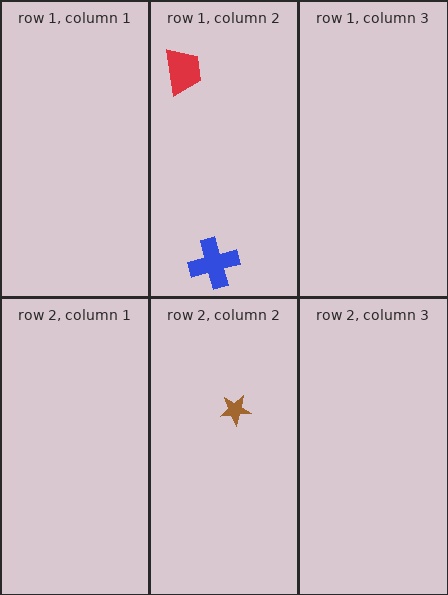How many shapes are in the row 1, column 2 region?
2.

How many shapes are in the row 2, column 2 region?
1.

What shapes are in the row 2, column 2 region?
The brown star.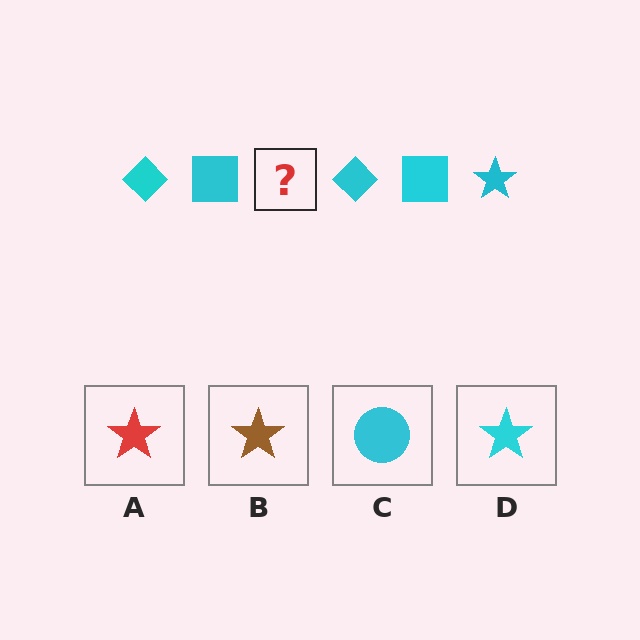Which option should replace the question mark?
Option D.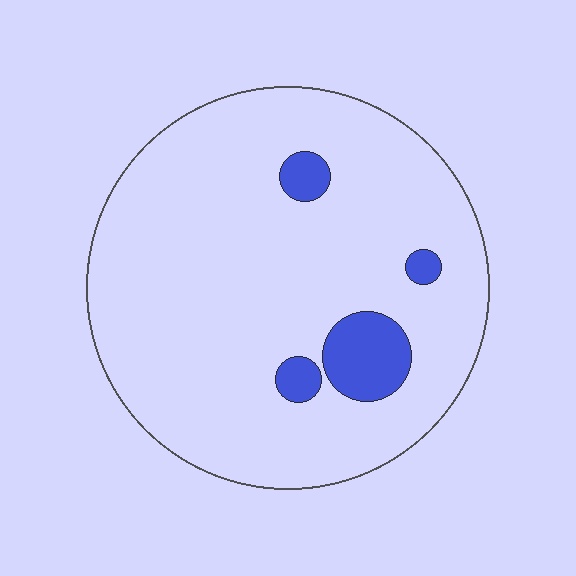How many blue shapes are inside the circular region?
4.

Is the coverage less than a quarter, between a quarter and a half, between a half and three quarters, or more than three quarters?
Less than a quarter.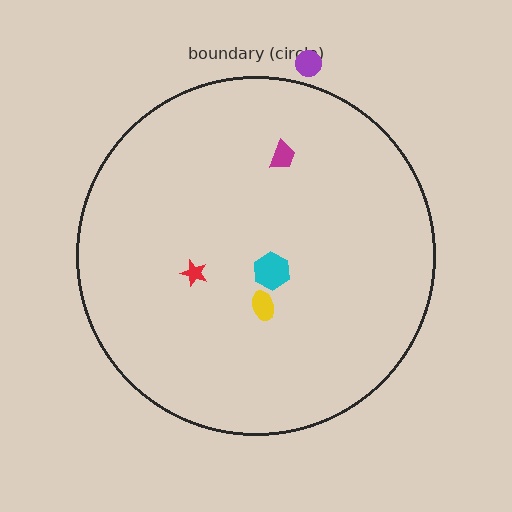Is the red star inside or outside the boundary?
Inside.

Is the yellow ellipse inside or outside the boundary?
Inside.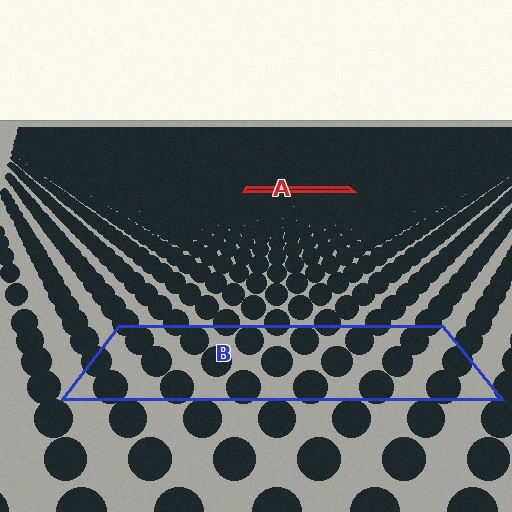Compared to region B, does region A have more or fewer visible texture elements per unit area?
Region A has more texture elements per unit area — they are packed more densely because it is farther away.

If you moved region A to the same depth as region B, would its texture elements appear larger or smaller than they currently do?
They would appear larger. At a closer depth, the same texture elements are projected at a bigger on-screen size.